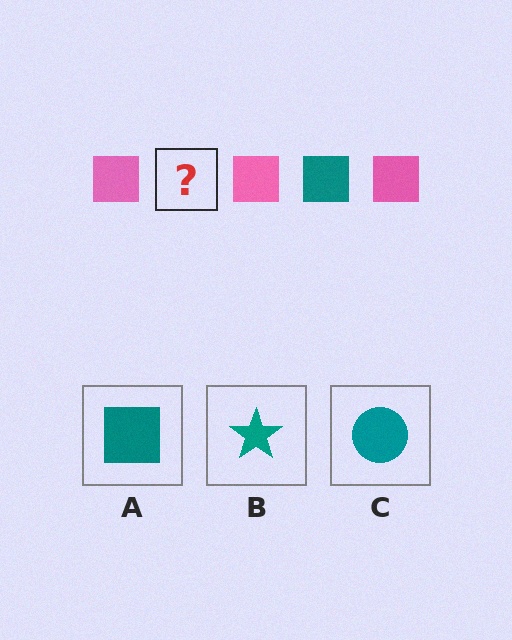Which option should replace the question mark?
Option A.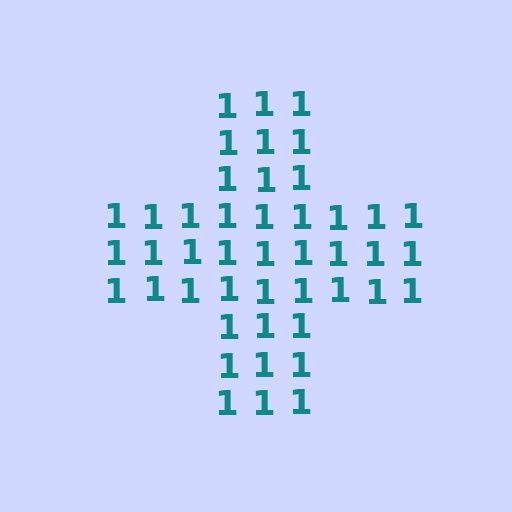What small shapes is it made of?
It is made of small digit 1's.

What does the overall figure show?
The overall figure shows a cross.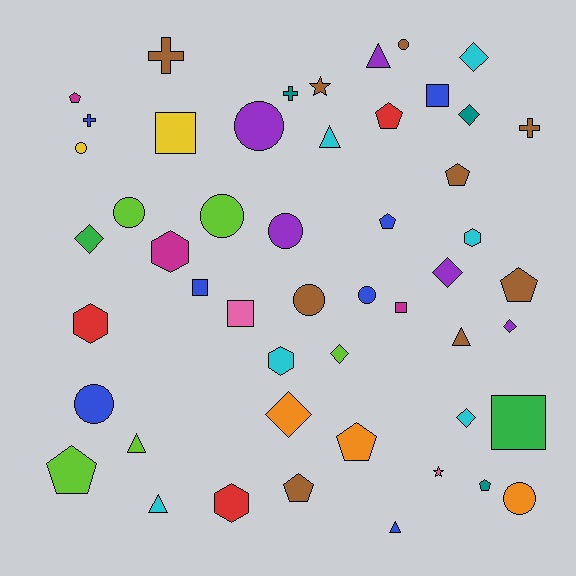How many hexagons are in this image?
There are 5 hexagons.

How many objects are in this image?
There are 50 objects.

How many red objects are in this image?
There are 3 red objects.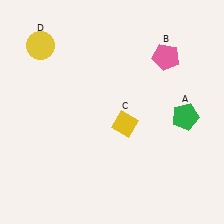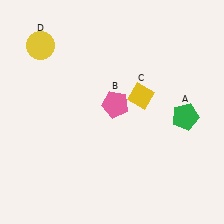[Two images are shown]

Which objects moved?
The objects that moved are: the pink pentagon (B), the yellow diamond (C).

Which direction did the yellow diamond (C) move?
The yellow diamond (C) moved up.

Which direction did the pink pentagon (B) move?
The pink pentagon (B) moved left.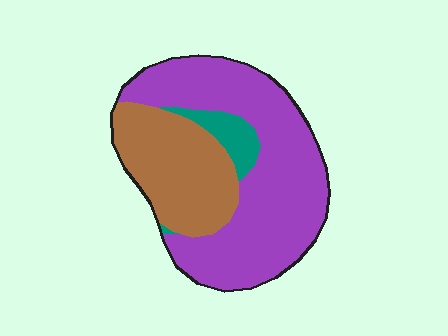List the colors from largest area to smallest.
From largest to smallest: purple, brown, teal.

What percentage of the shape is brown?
Brown covers 31% of the shape.